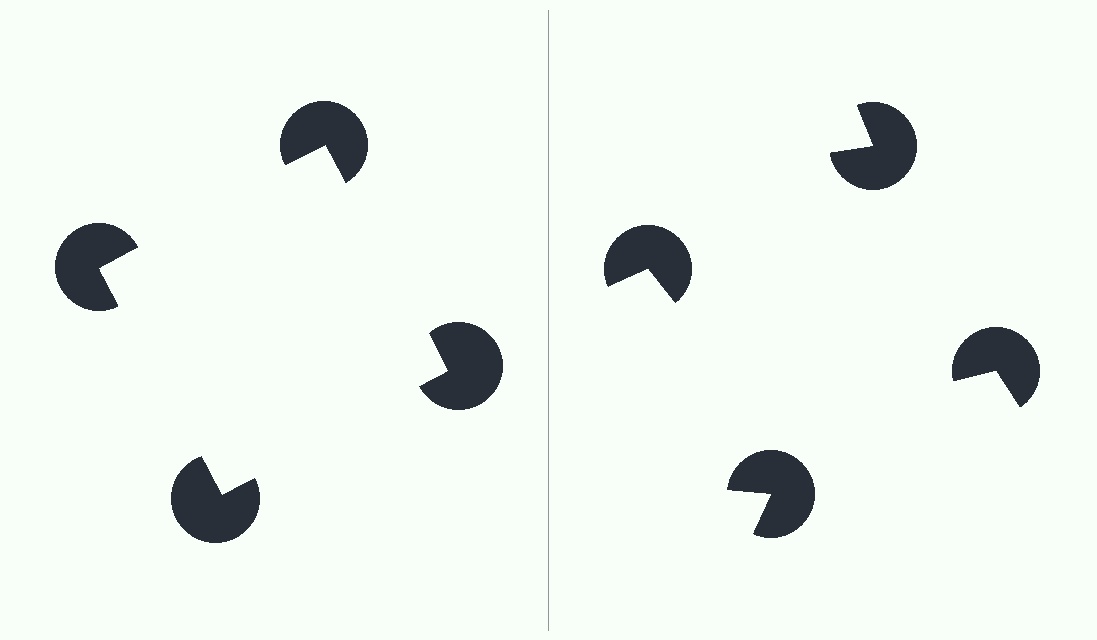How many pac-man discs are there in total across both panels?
8 — 4 on each side.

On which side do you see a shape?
An illusory square appears on the left side. On the right side the wedge cuts are rotated, so no coherent shape forms.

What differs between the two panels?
The pac-man discs are positioned identically on both sides; only the wedge orientations differ. On the left they align to a square; on the right they are misaligned.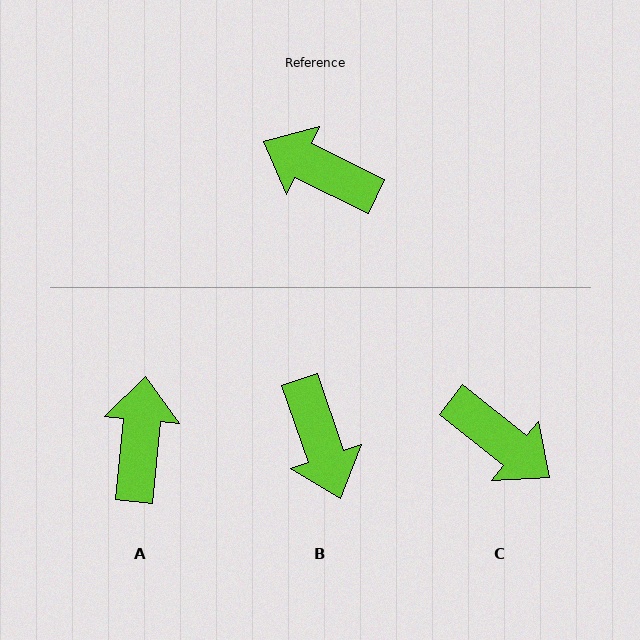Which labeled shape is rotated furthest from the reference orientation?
C, about 167 degrees away.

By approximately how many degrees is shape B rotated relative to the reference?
Approximately 135 degrees counter-clockwise.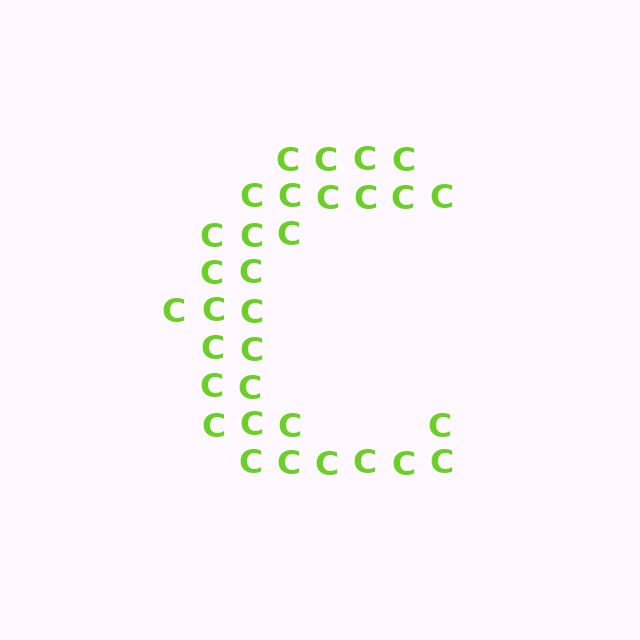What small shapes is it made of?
It is made of small letter C's.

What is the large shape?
The large shape is the letter C.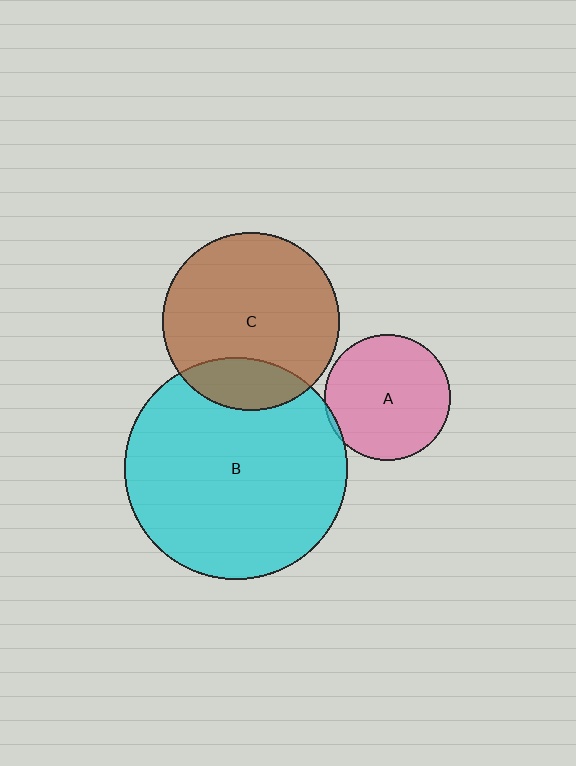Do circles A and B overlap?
Yes.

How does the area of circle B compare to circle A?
Approximately 3.1 times.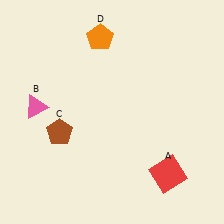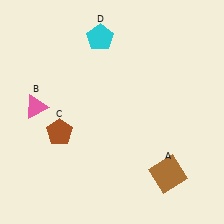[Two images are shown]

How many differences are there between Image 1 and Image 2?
There are 2 differences between the two images.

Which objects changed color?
A changed from red to brown. D changed from orange to cyan.